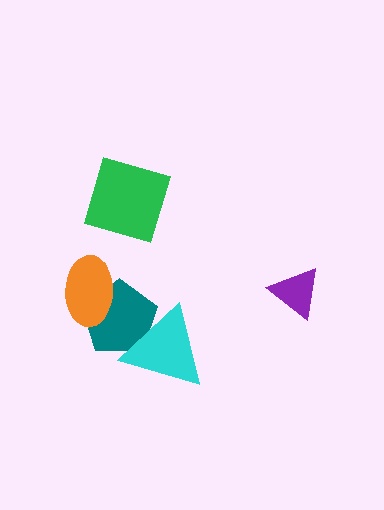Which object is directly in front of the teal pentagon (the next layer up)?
The orange ellipse is directly in front of the teal pentagon.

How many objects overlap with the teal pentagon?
2 objects overlap with the teal pentagon.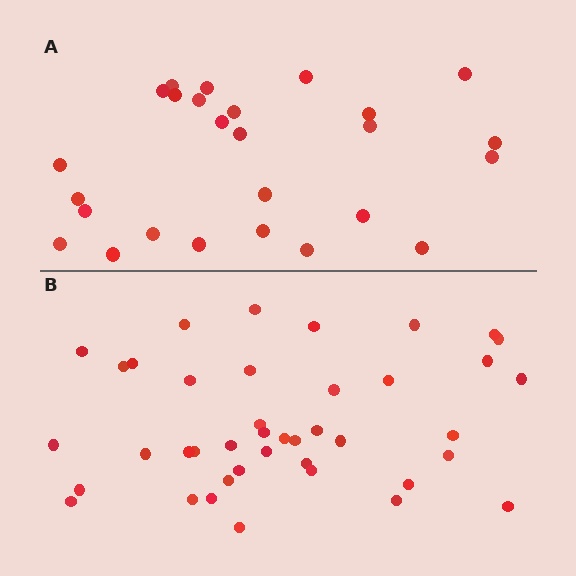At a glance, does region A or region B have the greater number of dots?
Region B (the bottom region) has more dots.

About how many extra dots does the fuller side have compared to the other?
Region B has approximately 15 more dots than region A.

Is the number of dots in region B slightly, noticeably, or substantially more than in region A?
Region B has substantially more. The ratio is roughly 1.6 to 1.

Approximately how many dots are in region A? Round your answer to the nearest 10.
About 30 dots. (The exact count is 26, which rounds to 30.)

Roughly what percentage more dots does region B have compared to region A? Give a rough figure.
About 60% more.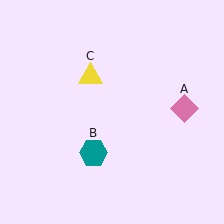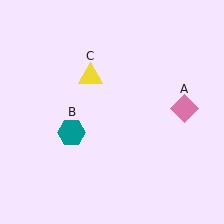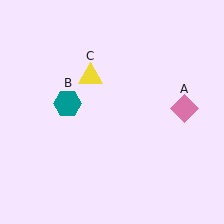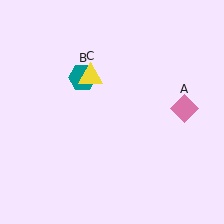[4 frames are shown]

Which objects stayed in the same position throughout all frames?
Pink diamond (object A) and yellow triangle (object C) remained stationary.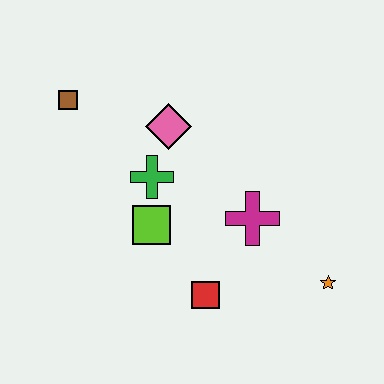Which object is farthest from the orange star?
The brown square is farthest from the orange star.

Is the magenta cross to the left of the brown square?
No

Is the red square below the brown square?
Yes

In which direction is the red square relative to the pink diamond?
The red square is below the pink diamond.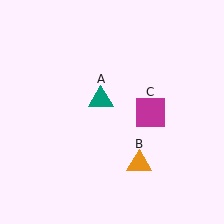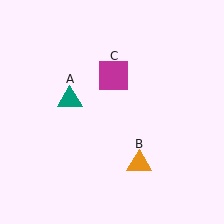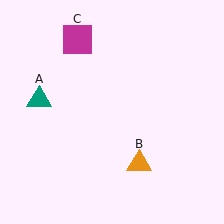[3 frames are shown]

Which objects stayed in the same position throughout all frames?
Orange triangle (object B) remained stationary.